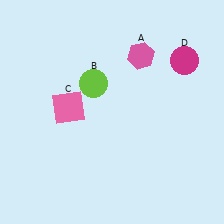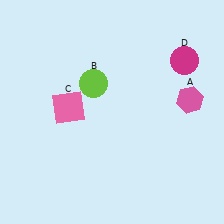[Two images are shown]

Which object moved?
The pink hexagon (A) moved right.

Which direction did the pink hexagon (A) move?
The pink hexagon (A) moved right.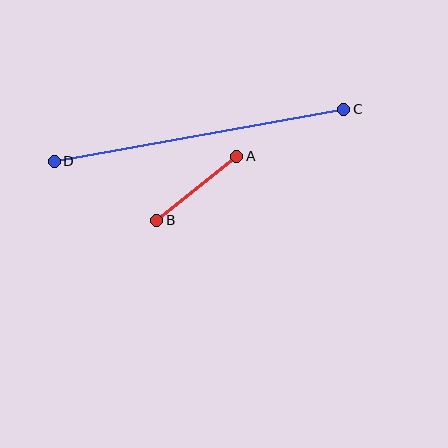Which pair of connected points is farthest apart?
Points C and D are farthest apart.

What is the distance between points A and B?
The distance is approximately 102 pixels.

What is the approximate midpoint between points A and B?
The midpoint is at approximately (197, 188) pixels.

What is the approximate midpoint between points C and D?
The midpoint is at approximately (199, 135) pixels.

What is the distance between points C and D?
The distance is approximately 294 pixels.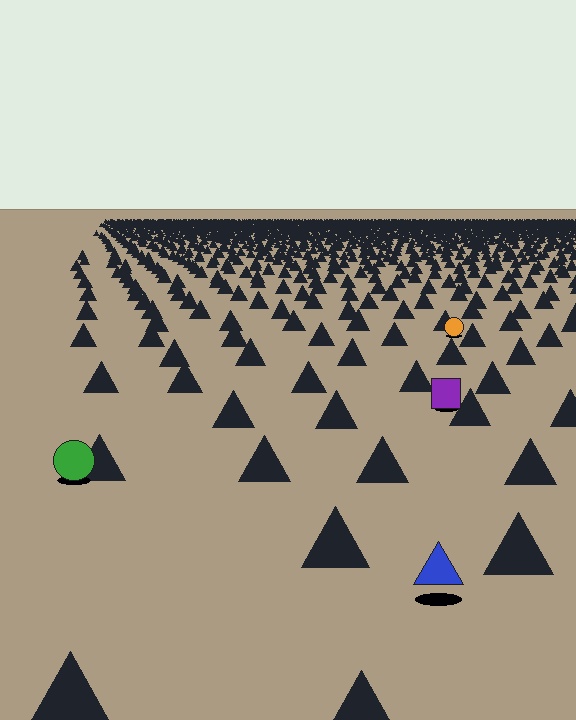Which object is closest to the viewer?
The blue triangle is closest. The texture marks near it are larger and more spread out.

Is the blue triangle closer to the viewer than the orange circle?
Yes. The blue triangle is closer — you can tell from the texture gradient: the ground texture is coarser near it.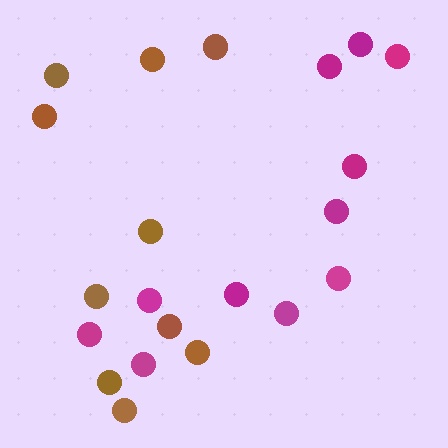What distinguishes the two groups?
There are 2 groups: one group of brown circles (10) and one group of magenta circles (11).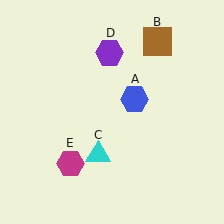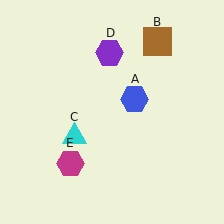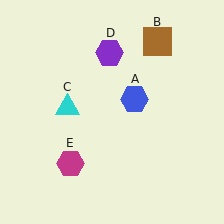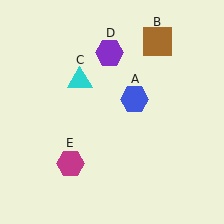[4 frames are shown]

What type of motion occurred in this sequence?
The cyan triangle (object C) rotated clockwise around the center of the scene.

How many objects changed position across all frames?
1 object changed position: cyan triangle (object C).